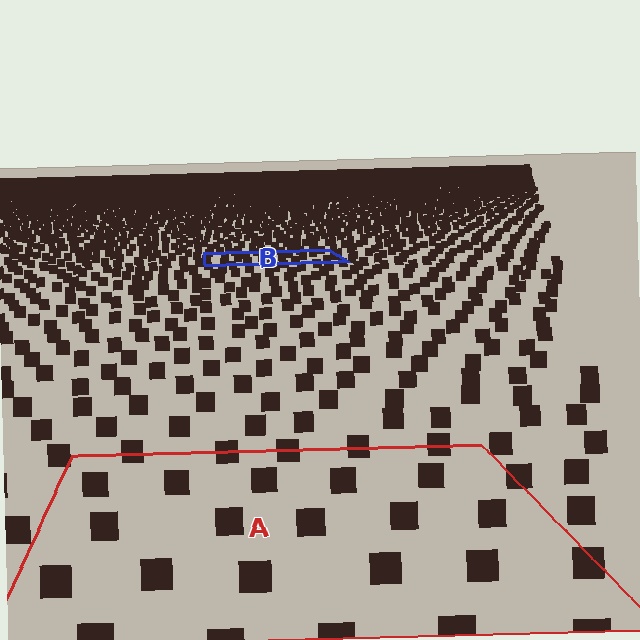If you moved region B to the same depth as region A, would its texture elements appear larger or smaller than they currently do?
They would appear larger. At a closer depth, the same texture elements are projected at a bigger on-screen size.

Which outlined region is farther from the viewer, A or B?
Region B is farther from the viewer — the texture elements inside it appear smaller and more densely packed.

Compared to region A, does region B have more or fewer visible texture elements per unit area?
Region B has more texture elements per unit area — they are packed more densely because it is farther away.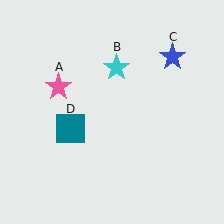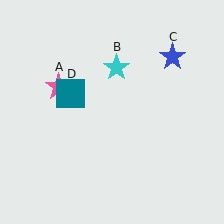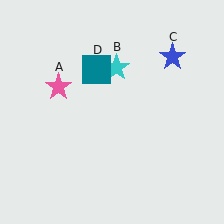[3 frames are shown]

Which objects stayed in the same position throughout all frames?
Pink star (object A) and cyan star (object B) and blue star (object C) remained stationary.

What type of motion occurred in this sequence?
The teal square (object D) rotated clockwise around the center of the scene.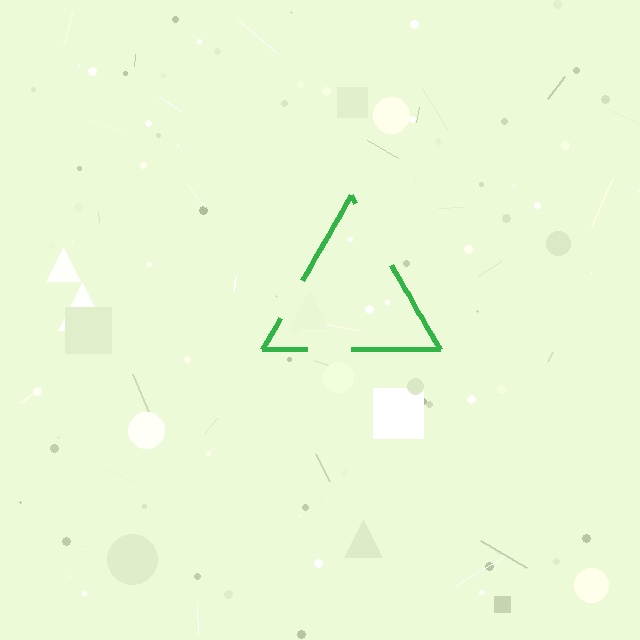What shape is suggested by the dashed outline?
The dashed outline suggests a triangle.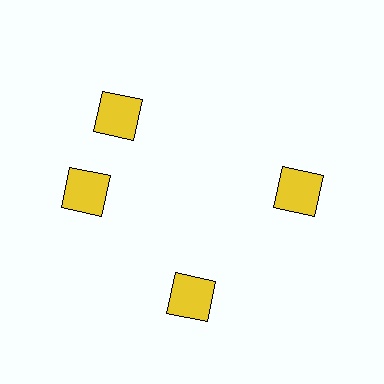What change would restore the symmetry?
The symmetry would be restored by rotating it back into even spacing with its neighbors so that all 4 squares sit at equal angles and equal distance from the center.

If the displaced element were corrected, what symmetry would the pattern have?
It would have 4-fold rotational symmetry — the pattern would map onto itself every 90 degrees.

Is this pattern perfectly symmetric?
No. The 4 yellow squares are arranged in a ring, but one element near the 12 o'clock position is rotated out of alignment along the ring, breaking the 4-fold rotational symmetry.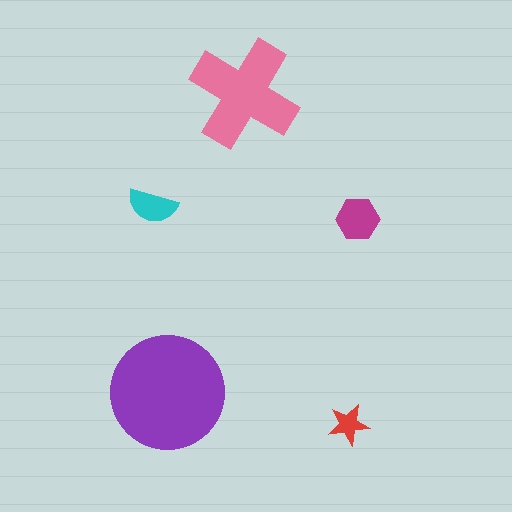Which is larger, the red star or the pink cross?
The pink cross.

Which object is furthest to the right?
The magenta hexagon is rightmost.